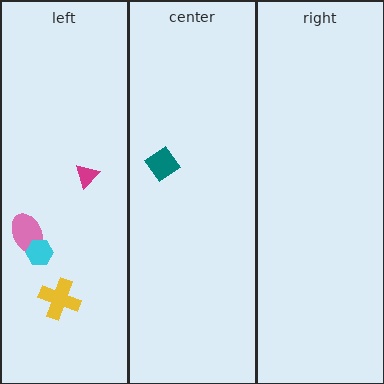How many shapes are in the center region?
1.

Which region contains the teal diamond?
The center region.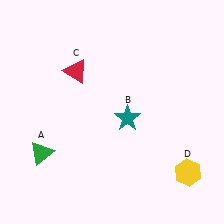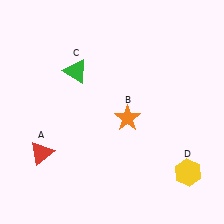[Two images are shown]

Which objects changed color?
A changed from green to red. B changed from teal to orange. C changed from red to green.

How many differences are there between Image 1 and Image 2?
There are 3 differences between the two images.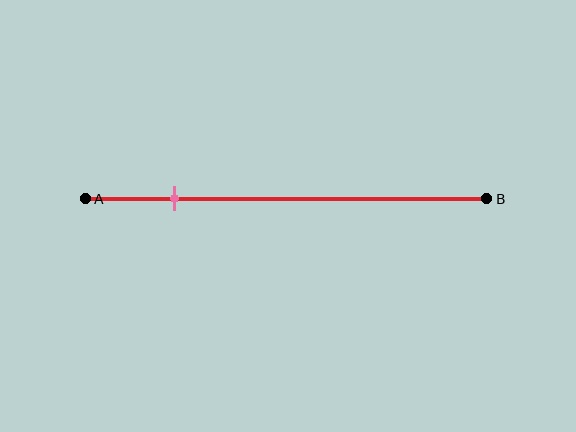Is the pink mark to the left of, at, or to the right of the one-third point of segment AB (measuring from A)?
The pink mark is to the left of the one-third point of segment AB.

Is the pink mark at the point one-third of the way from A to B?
No, the mark is at about 20% from A, not at the 33% one-third point.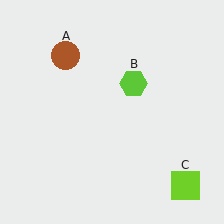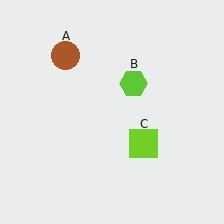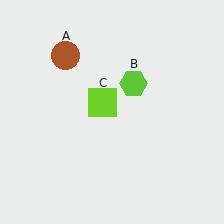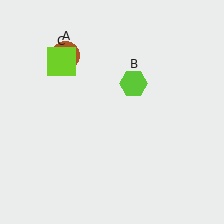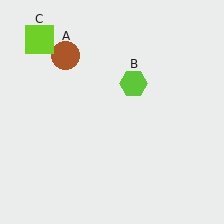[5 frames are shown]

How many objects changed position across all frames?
1 object changed position: lime square (object C).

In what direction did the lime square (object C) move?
The lime square (object C) moved up and to the left.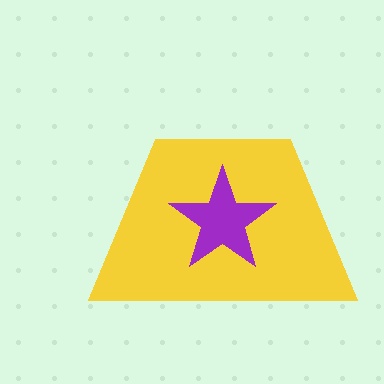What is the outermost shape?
The yellow trapezoid.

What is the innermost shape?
The purple star.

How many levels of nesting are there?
2.